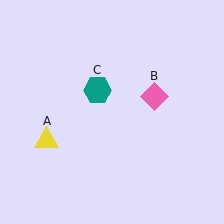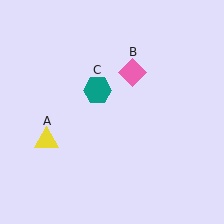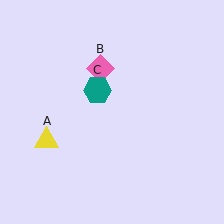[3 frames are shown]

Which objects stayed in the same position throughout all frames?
Yellow triangle (object A) and teal hexagon (object C) remained stationary.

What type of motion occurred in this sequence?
The pink diamond (object B) rotated counterclockwise around the center of the scene.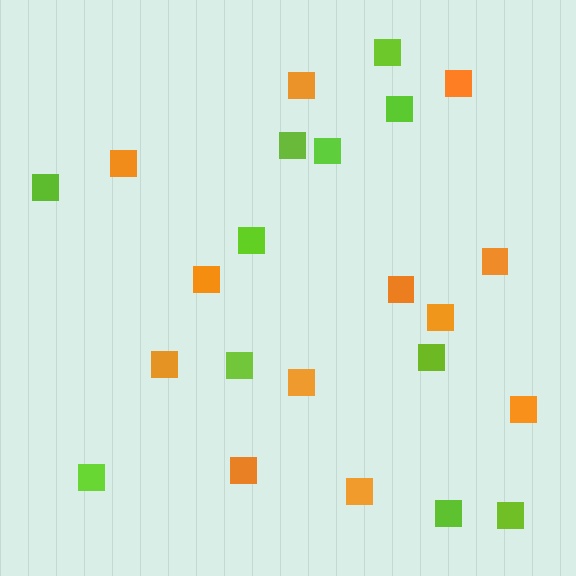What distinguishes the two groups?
There are 2 groups: one group of orange squares (12) and one group of lime squares (11).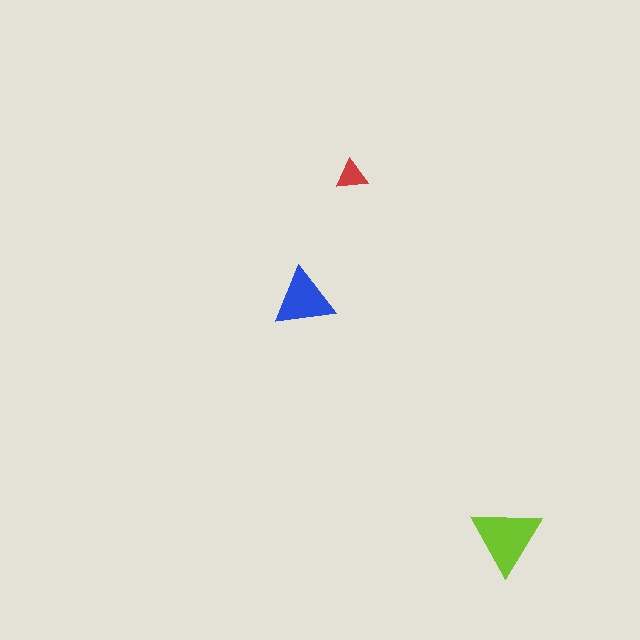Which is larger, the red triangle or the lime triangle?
The lime one.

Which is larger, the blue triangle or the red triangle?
The blue one.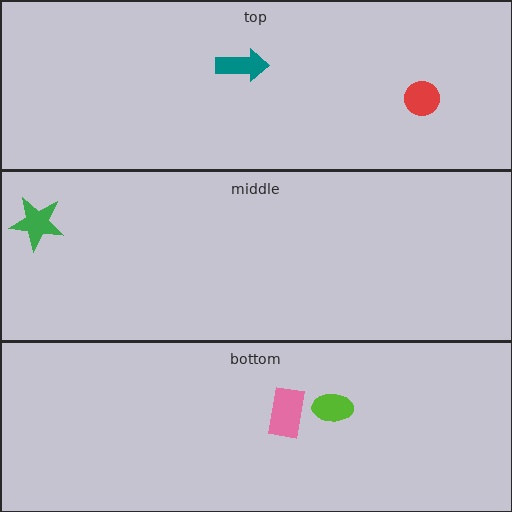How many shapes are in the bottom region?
2.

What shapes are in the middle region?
The green star.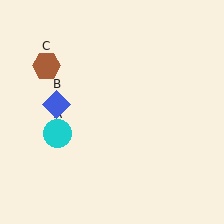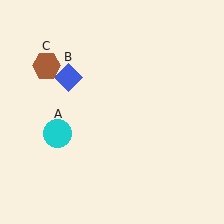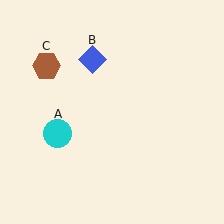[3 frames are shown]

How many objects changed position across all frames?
1 object changed position: blue diamond (object B).